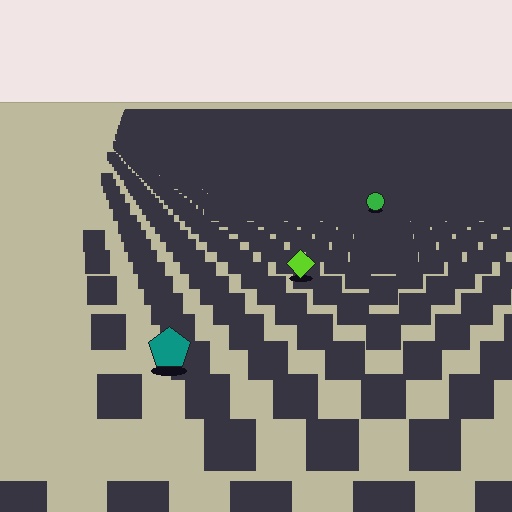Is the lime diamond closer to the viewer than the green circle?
Yes. The lime diamond is closer — you can tell from the texture gradient: the ground texture is coarser near it.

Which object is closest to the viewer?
The teal pentagon is closest. The texture marks near it are larger and more spread out.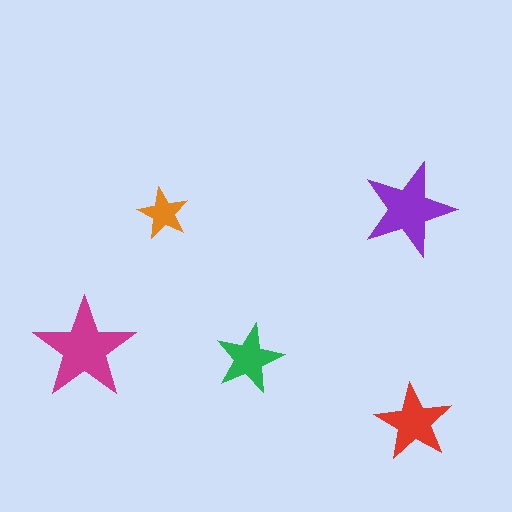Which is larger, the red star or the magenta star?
The magenta one.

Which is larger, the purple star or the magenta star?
The magenta one.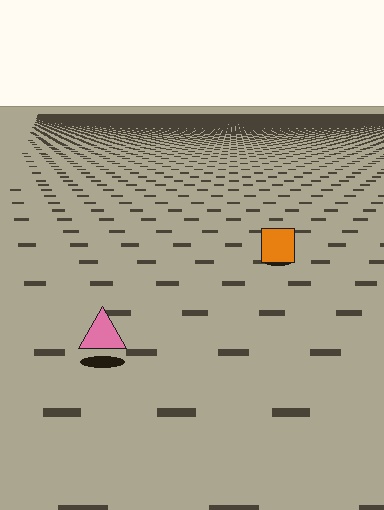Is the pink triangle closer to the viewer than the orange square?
Yes. The pink triangle is closer — you can tell from the texture gradient: the ground texture is coarser near it.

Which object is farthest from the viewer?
The orange square is farthest from the viewer. It appears smaller and the ground texture around it is denser.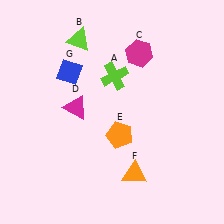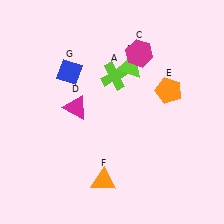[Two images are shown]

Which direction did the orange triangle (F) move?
The orange triangle (F) moved left.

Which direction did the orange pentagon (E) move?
The orange pentagon (E) moved right.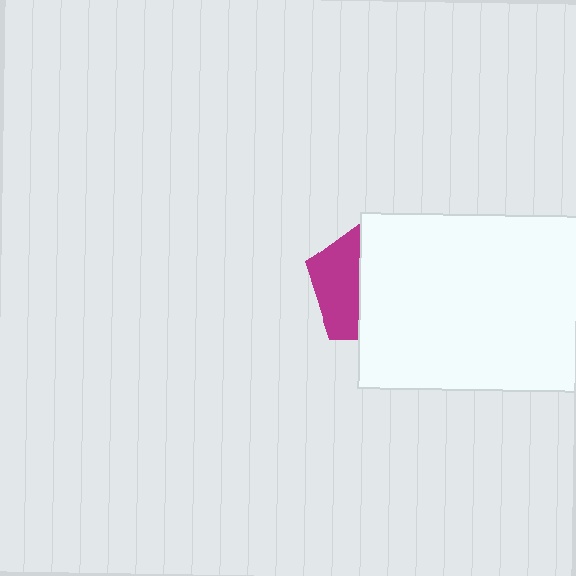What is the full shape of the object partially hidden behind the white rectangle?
The partially hidden object is a magenta pentagon.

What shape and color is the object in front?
The object in front is a white rectangle.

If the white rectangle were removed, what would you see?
You would see the complete magenta pentagon.